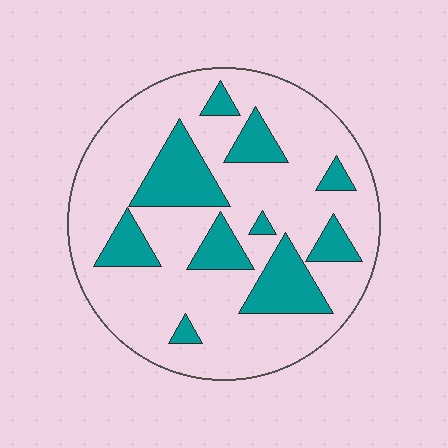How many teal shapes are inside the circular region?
10.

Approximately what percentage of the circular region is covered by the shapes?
Approximately 25%.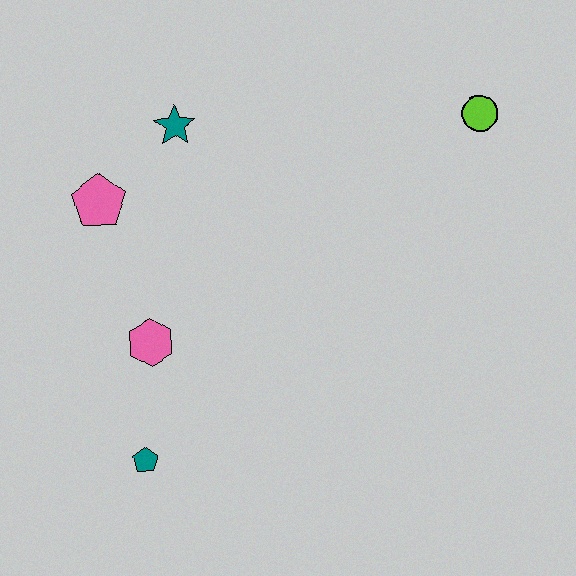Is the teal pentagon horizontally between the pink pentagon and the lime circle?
Yes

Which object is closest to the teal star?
The pink pentagon is closest to the teal star.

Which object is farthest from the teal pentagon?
The lime circle is farthest from the teal pentagon.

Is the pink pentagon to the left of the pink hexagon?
Yes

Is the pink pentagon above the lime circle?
No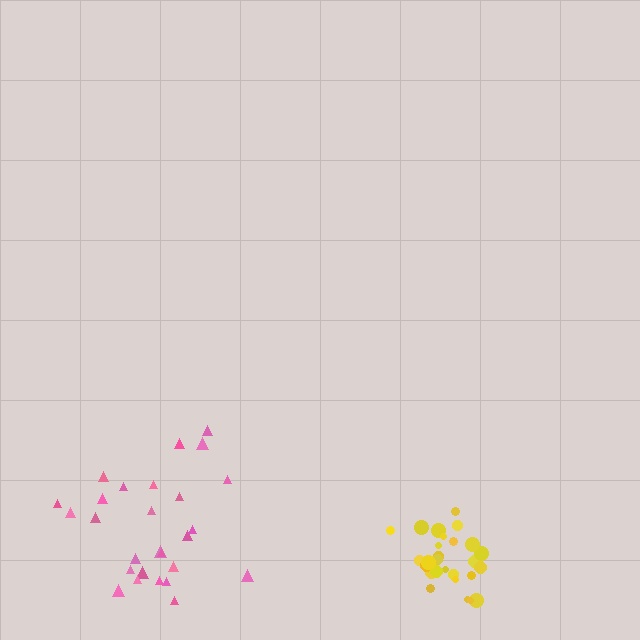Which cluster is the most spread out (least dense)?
Pink.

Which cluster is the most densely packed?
Yellow.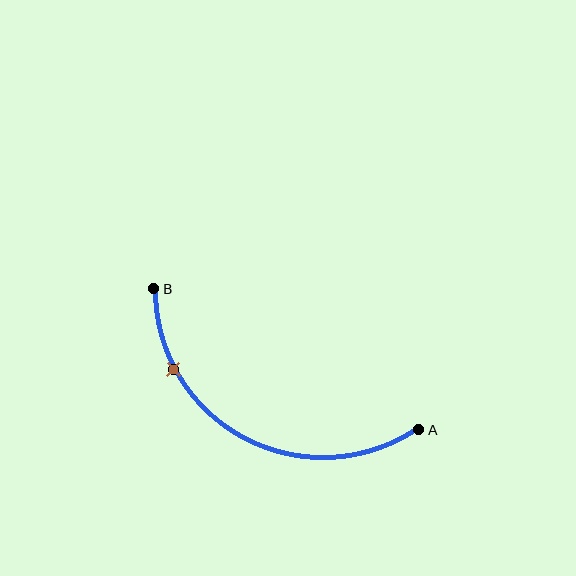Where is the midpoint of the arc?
The arc midpoint is the point on the curve farthest from the straight line joining A and B. It sits below that line.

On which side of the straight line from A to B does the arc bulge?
The arc bulges below the straight line connecting A and B.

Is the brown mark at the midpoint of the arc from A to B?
No. The brown mark lies on the arc but is closer to endpoint B. The arc midpoint would be at the point on the curve equidistant along the arc from both A and B.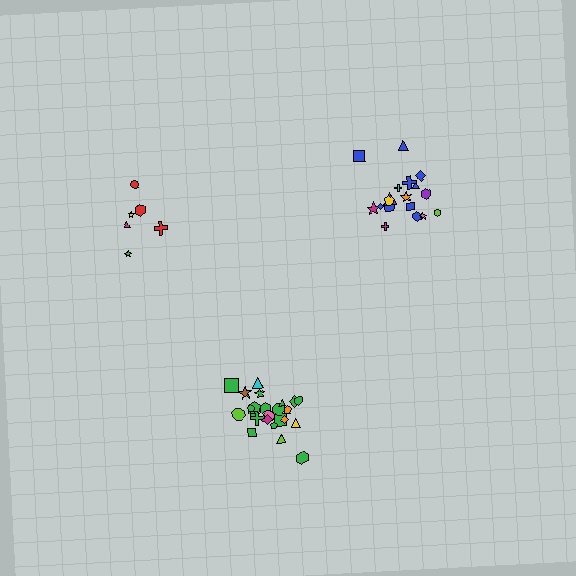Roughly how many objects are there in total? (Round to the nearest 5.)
Roughly 50 objects in total.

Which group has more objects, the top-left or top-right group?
The top-right group.